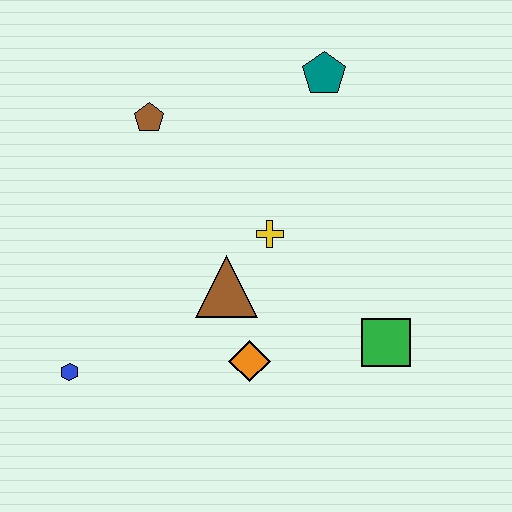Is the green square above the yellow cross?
No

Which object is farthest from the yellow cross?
The blue hexagon is farthest from the yellow cross.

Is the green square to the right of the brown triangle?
Yes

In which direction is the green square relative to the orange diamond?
The green square is to the right of the orange diamond.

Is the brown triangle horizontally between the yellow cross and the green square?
No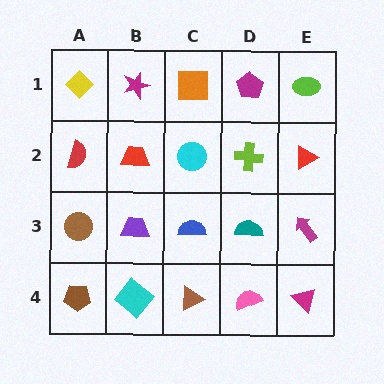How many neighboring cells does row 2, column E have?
3.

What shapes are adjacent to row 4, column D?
A teal semicircle (row 3, column D), a brown triangle (row 4, column C), a magenta triangle (row 4, column E).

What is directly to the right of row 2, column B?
A cyan circle.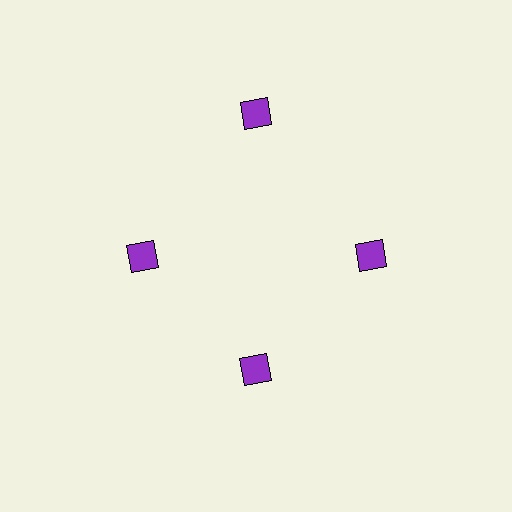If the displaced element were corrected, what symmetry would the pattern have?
It would have 4-fold rotational symmetry — the pattern would map onto itself every 90 degrees.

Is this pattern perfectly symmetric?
No. The 4 purple squares are arranged in a ring, but one element near the 12 o'clock position is pushed outward from the center, breaking the 4-fold rotational symmetry.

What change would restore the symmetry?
The symmetry would be restored by moving it inward, back onto the ring so that all 4 squares sit at equal angles and equal distance from the center.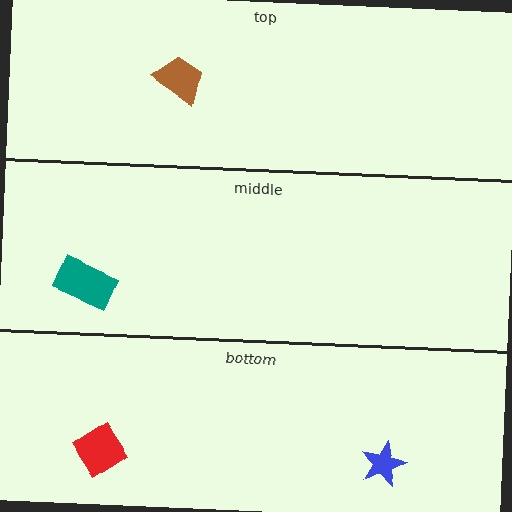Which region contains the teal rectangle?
The middle region.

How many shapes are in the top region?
1.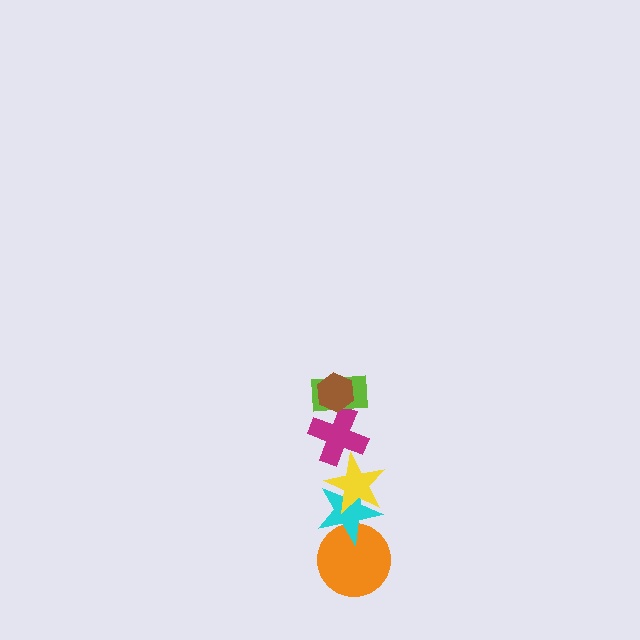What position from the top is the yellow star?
The yellow star is 4th from the top.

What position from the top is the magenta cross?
The magenta cross is 3rd from the top.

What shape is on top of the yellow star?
The magenta cross is on top of the yellow star.